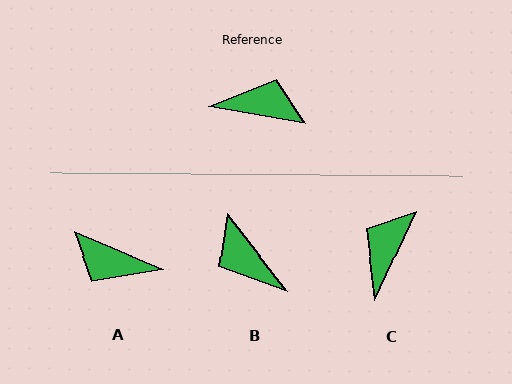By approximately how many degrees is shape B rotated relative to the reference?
Approximately 138 degrees counter-clockwise.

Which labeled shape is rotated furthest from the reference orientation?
A, about 167 degrees away.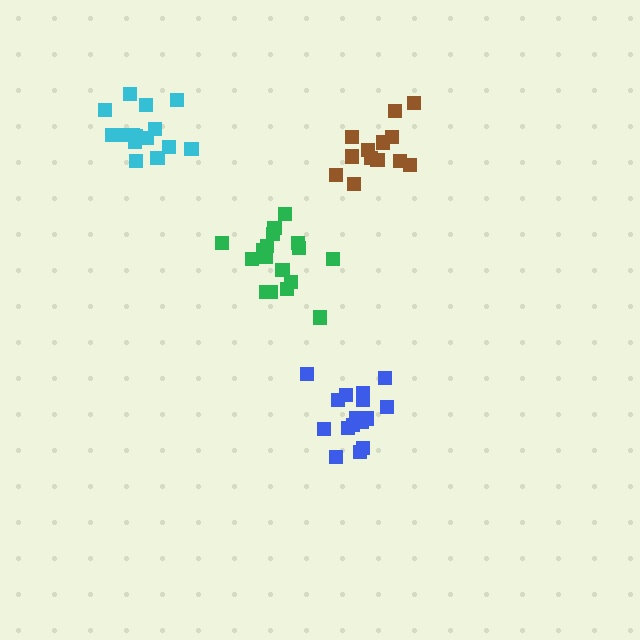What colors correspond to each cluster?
The clusters are colored: green, brown, blue, cyan.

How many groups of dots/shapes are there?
There are 4 groups.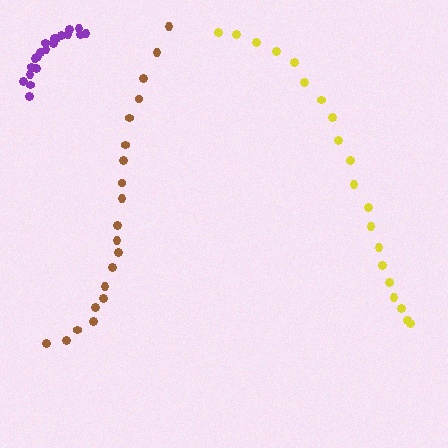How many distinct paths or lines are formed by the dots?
There are 3 distinct paths.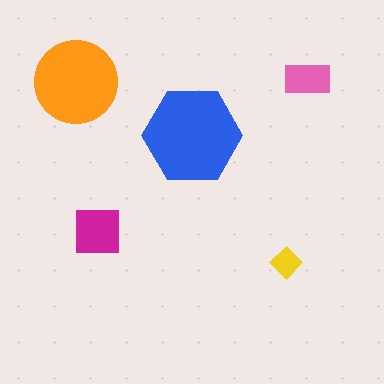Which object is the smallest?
The yellow diamond.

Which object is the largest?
The blue hexagon.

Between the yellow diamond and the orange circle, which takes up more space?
The orange circle.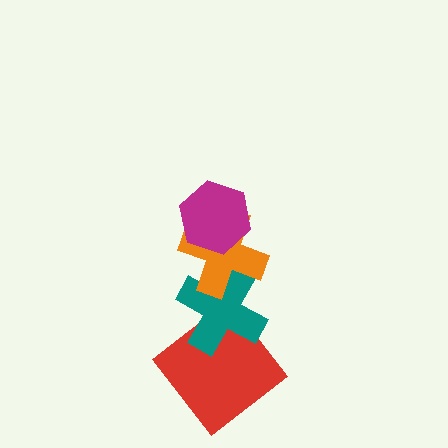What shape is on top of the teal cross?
The orange cross is on top of the teal cross.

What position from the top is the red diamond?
The red diamond is 4th from the top.